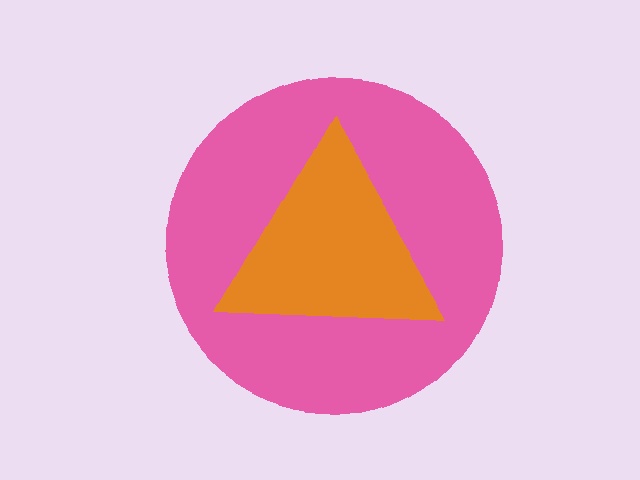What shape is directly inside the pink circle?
The orange triangle.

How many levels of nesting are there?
2.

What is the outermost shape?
The pink circle.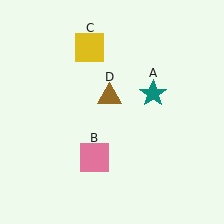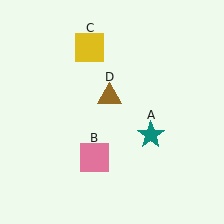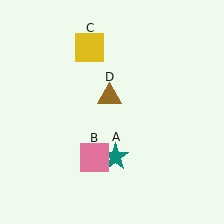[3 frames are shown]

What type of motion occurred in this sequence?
The teal star (object A) rotated clockwise around the center of the scene.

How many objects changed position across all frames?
1 object changed position: teal star (object A).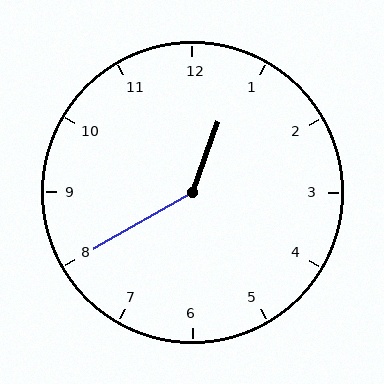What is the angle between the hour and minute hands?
Approximately 140 degrees.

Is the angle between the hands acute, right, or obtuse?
It is obtuse.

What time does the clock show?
12:40.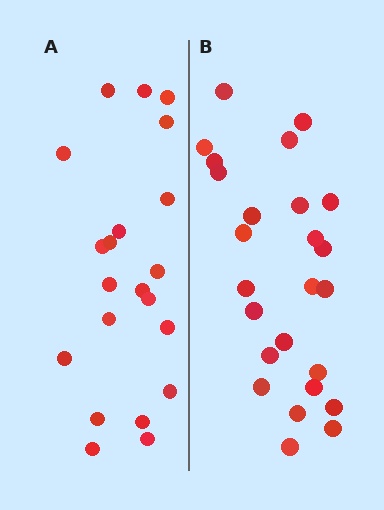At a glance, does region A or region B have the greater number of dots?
Region B (the right region) has more dots.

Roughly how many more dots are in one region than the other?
Region B has about 4 more dots than region A.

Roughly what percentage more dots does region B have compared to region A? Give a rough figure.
About 20% more.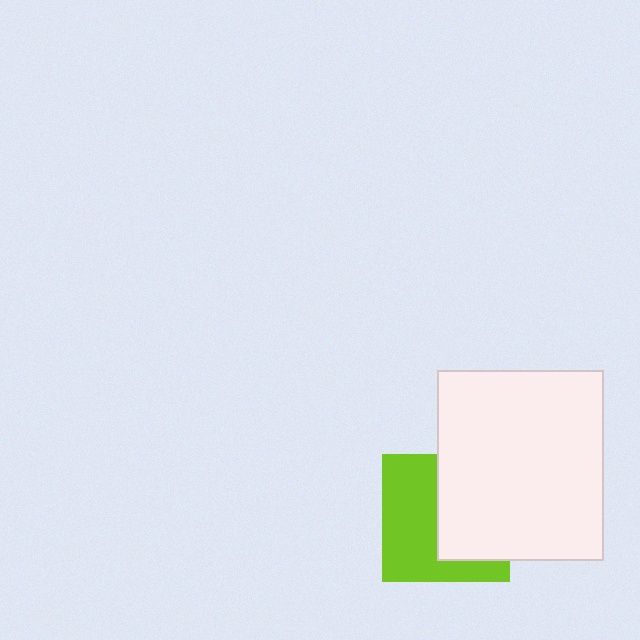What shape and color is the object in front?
The object in front is a white rectangle.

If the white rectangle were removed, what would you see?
You would see the complete lime square.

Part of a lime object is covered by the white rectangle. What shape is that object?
It is a square.